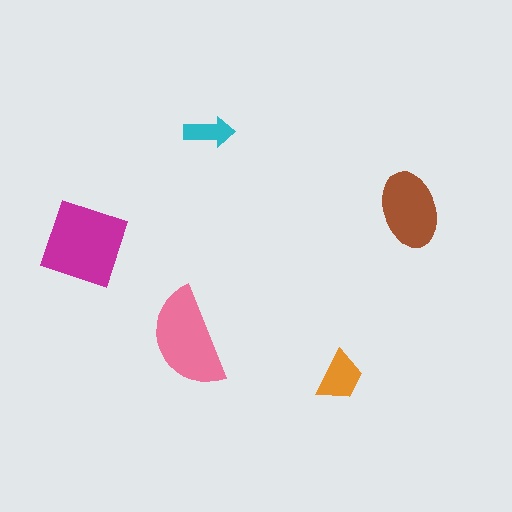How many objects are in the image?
There are 5 objects in the image.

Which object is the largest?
The magenta diamond.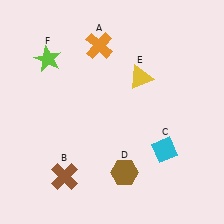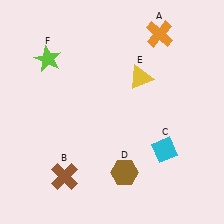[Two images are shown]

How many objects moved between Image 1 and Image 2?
1 object moved between the two images.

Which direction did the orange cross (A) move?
The orange cross (A) moved right.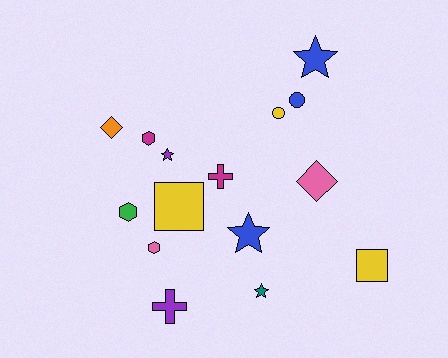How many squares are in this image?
There are 2 squares.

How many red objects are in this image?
There are no red objects.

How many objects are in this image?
There are 15 objects.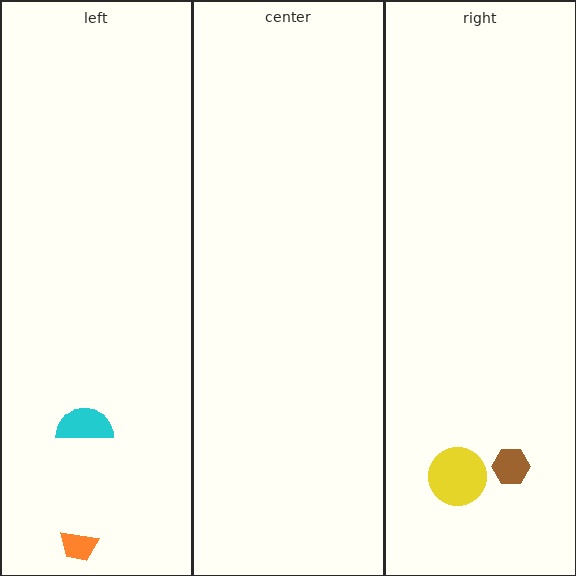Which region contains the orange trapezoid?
The left region.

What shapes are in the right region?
The yellow circle, the brown hexagon.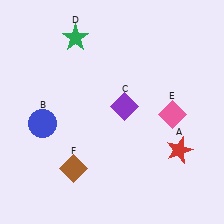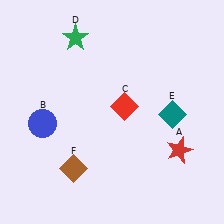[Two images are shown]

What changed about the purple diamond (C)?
In Image 1, C is purple. In Image 2, it changed to red.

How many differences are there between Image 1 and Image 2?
There are 2 differences between the two images.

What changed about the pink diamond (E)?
In Image 1, E is pink. In Image 2, it changed to teal.